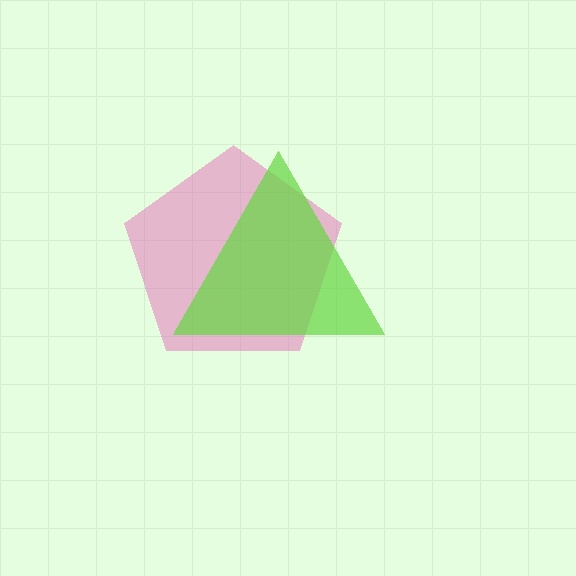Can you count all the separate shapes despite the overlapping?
Yes, there are 2 separate shapes.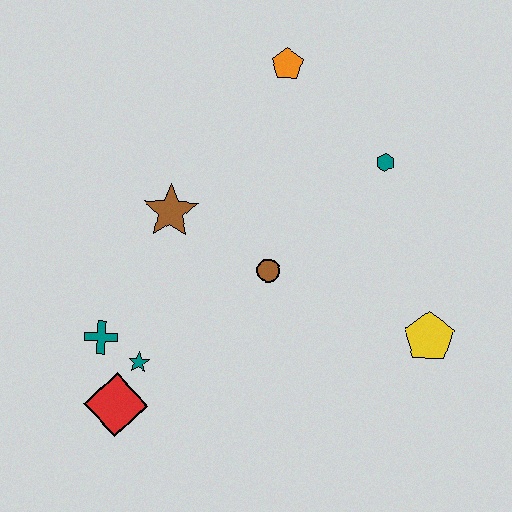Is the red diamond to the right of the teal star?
No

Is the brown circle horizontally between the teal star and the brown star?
No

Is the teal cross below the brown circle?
Yes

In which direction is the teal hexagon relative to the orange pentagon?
The teal hexagon is to the right of the orange pentagon.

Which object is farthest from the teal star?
The orange pentagon is farthest from the teal star.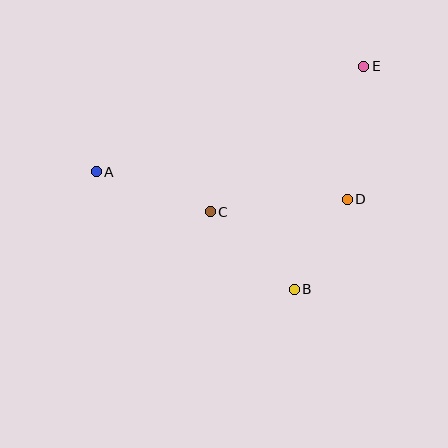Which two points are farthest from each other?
Points A and E are farthest from each other.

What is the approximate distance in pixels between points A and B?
The distance between A and B is approximately 230 pixels.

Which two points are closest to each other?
Points B and D are closest to each other.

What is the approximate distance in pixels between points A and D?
The distance between A and D is approximately 253 pixels.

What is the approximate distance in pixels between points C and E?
The distance between C and E is approximately 212 pixels.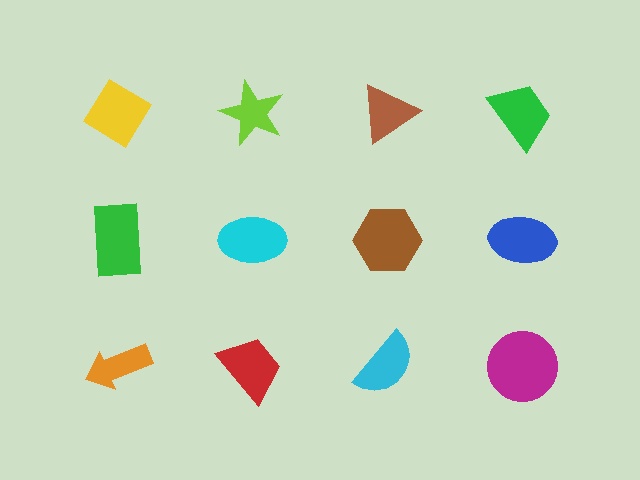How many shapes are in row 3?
4 shapes.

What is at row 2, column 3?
A brown hexagon.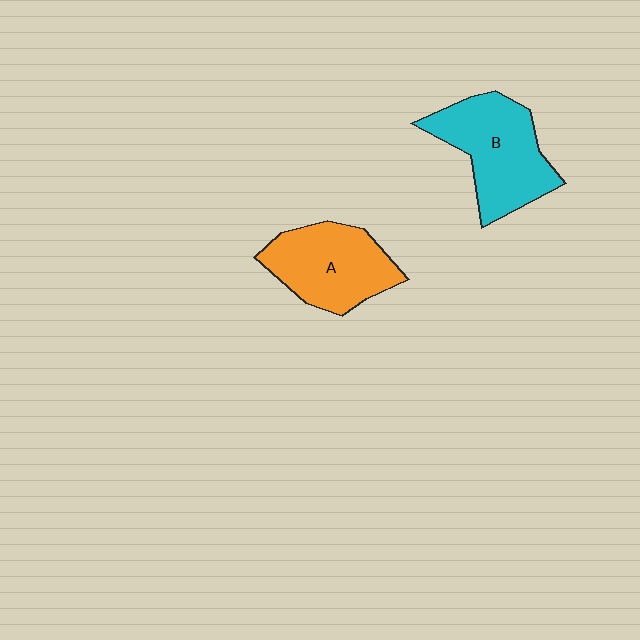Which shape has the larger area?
Shape B (cyan).